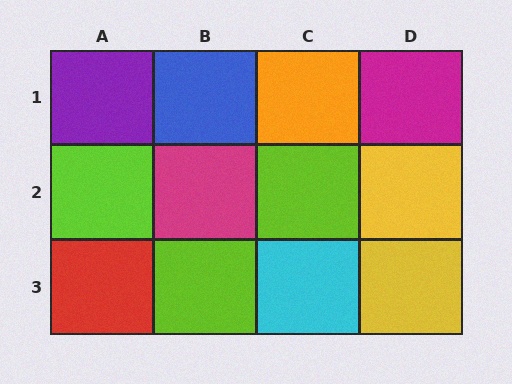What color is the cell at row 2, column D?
Yellow.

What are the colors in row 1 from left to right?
Purple, blue, orange, magenta.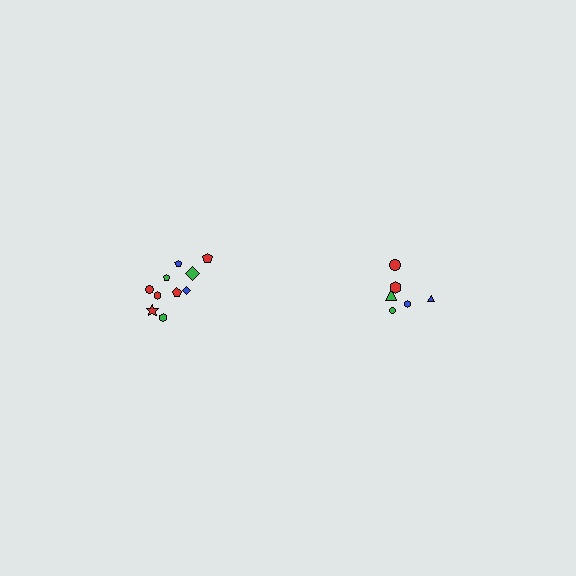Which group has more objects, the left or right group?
The left group.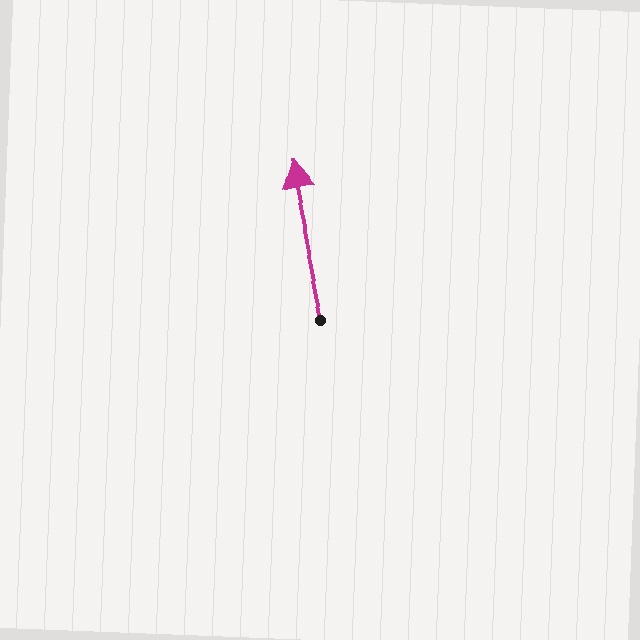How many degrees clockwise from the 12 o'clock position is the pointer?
Approximately 349 degrees.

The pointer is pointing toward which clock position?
Roughly 12 o'clock.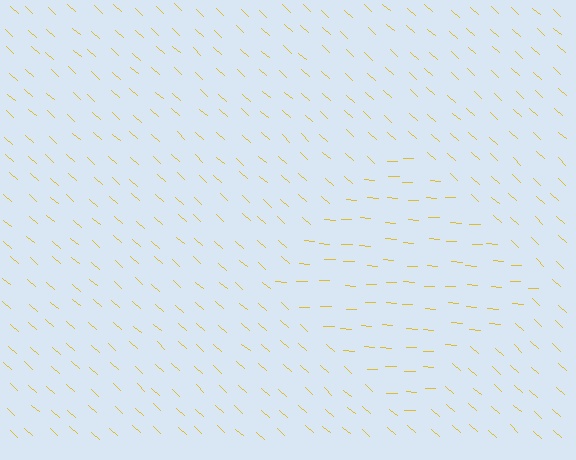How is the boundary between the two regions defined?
The boundary is defined purely by a change in line orientation (approximately 39 degrees difference). All lines are the same color and thickness.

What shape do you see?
I see a diamond.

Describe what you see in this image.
The image is filled with small yellow line segments. A diamond region in the image has lines oriented differently from the surrounding lines, creating a visible texture boundary.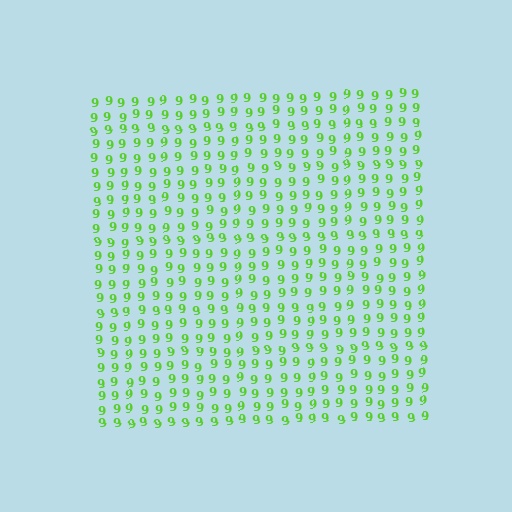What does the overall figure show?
The overall figure shows a square.